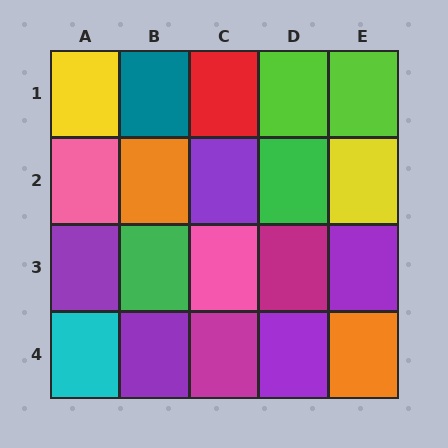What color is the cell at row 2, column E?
Yellow.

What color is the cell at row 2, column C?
Purple.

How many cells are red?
1 cell is red.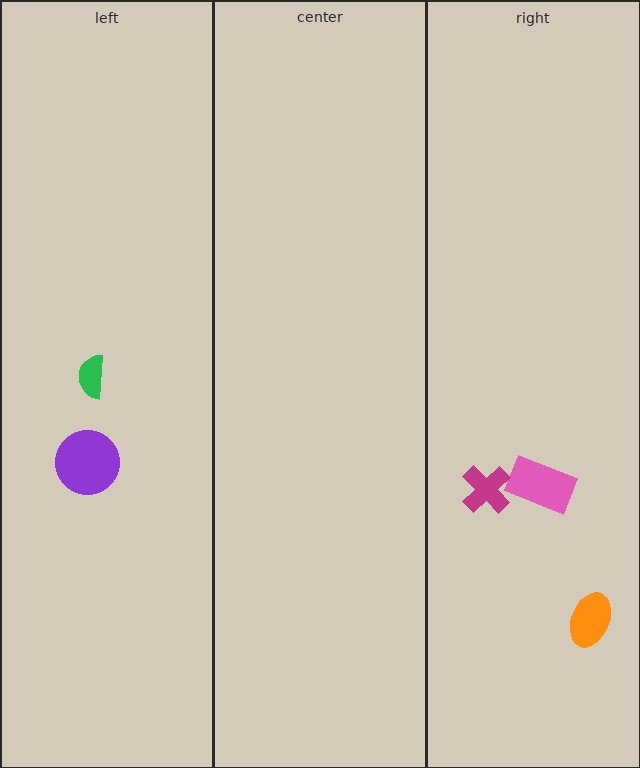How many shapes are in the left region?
2.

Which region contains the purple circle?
The left region.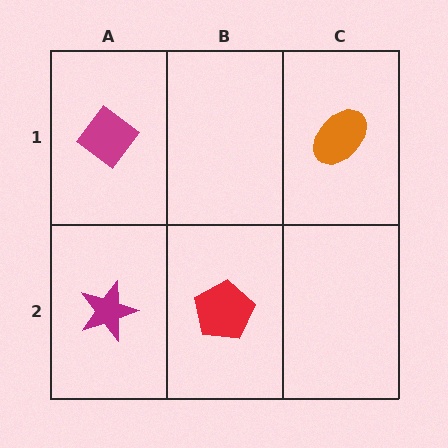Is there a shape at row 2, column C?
No, that cell is empty.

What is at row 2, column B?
A red pentagon.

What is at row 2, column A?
A magenta star.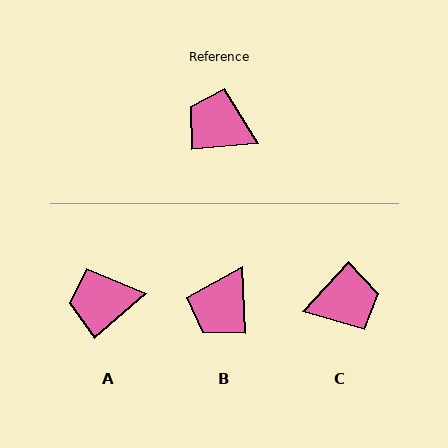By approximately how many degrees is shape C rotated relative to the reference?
Approximately 139 degrees clockwise.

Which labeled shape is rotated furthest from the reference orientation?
C, about 139 degrees away.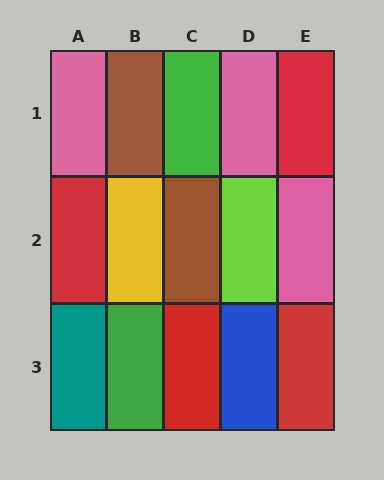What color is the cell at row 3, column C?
Red.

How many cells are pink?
3 cells are pink.